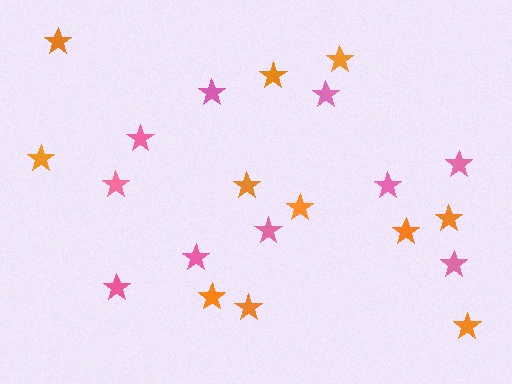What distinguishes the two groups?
There are 2 groups: one group of pink stars (10) and one group of orange stars (11).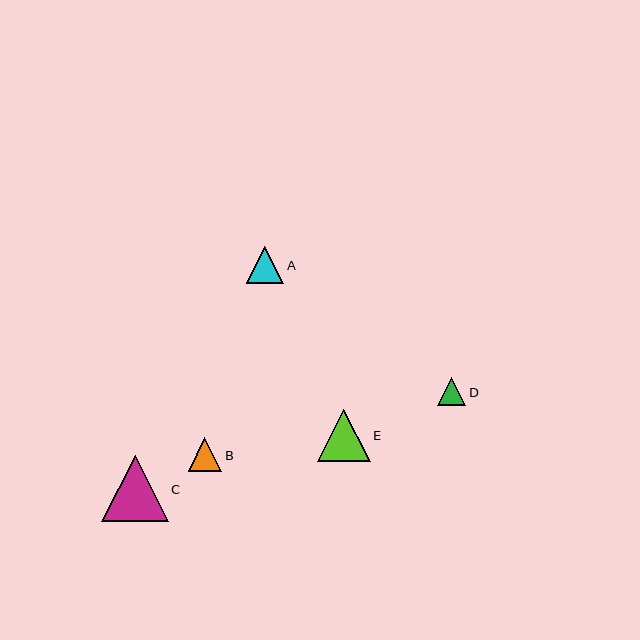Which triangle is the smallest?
Triangle D is the smallest with a size of approximately 29 pixels.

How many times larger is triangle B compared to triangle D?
Triangle B is approximately 1.2 times the size of triangle D.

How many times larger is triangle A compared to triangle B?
Triangle A is approximately 1.1 times the size of triangle B.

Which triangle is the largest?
Triangle C is the largest with a size of approximately 67 pixels.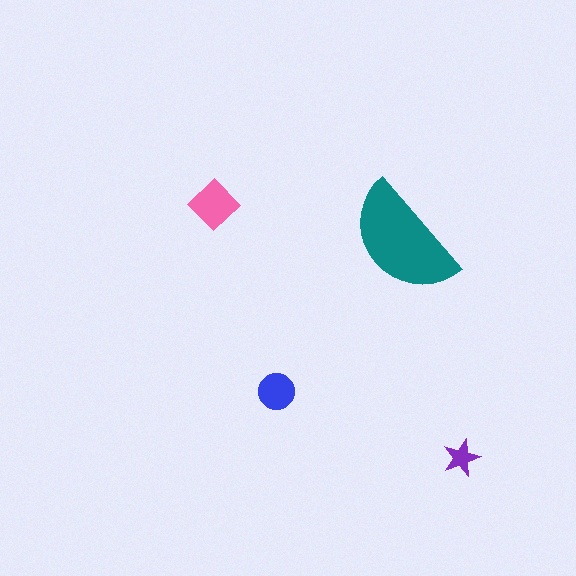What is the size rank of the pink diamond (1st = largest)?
2nd.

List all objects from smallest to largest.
The purple star, the blue circle, the pink diamond, the teal semicircle.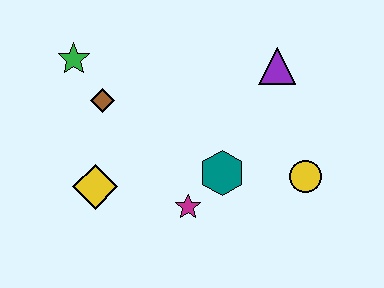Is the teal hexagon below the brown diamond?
Yes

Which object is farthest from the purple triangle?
The yellow diamond is farthest from the purple triangle.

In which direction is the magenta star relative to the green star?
The magenta star is below the green star.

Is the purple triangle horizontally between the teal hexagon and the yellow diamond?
No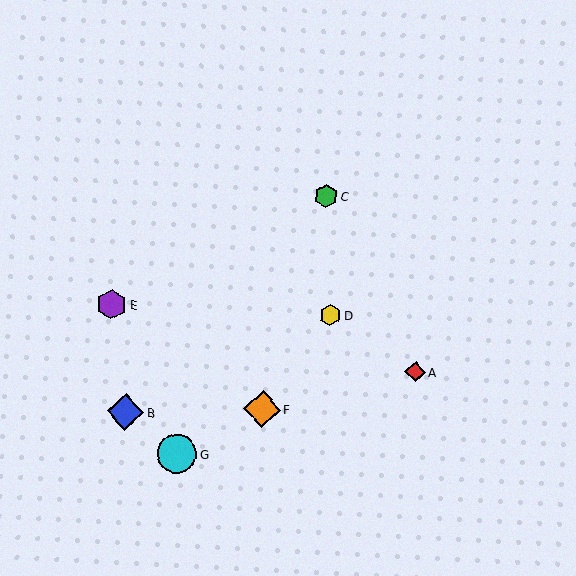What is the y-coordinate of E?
Object E is at y≈304.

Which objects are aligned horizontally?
Objects D, E are aligned horizontally.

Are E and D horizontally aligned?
Yes, both are at y≈304.